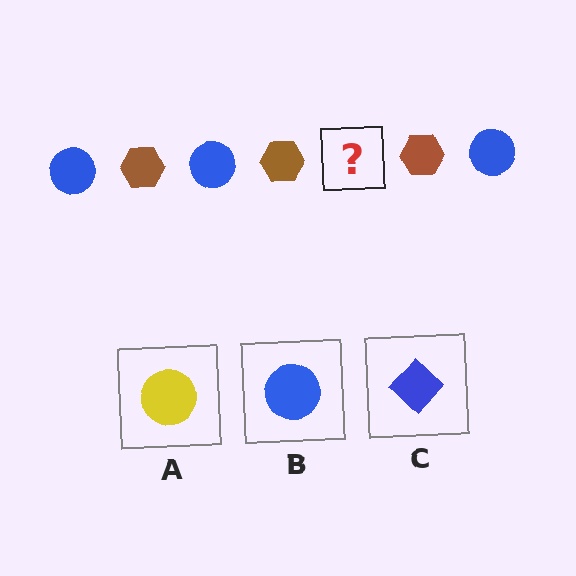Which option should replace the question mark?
Option B.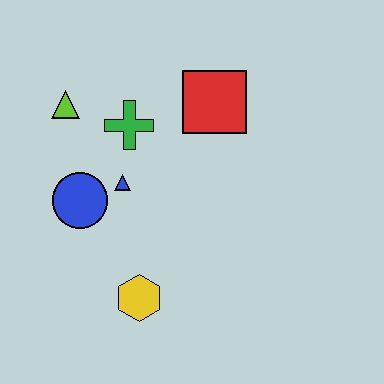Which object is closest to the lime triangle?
The green cross is closest to the lime triangle.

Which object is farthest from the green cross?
The yellow hexagon is farthest from the green cross.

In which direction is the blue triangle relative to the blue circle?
The blue triangle is to the right of the blue circle.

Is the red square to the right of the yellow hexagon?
Yes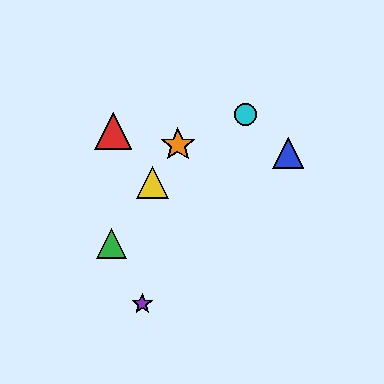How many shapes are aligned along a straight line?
3 shapes (the green triangle, the yellow triangle, the orange star) are aligned along a straight line.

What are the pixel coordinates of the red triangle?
The red triangle is at (113, 131).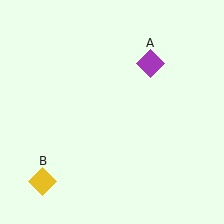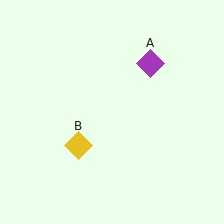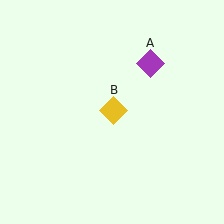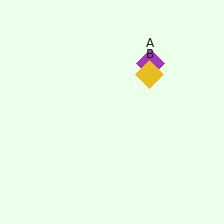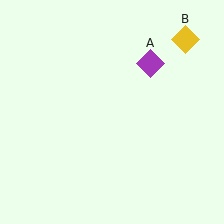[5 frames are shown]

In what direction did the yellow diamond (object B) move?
The yellow diamond (object B) moved up and to the right.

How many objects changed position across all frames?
1 object changed position: yellow diamond (object B).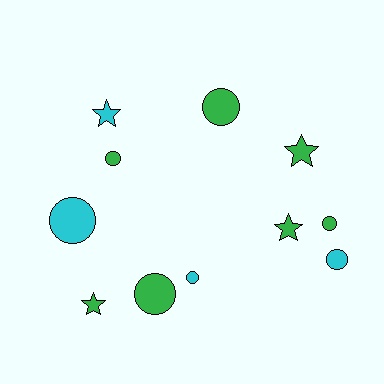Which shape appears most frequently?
Circle, with 7 objects.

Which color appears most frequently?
Green, with 7 objects.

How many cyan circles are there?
There are 3 cyan circles.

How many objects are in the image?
There are 11 objects.